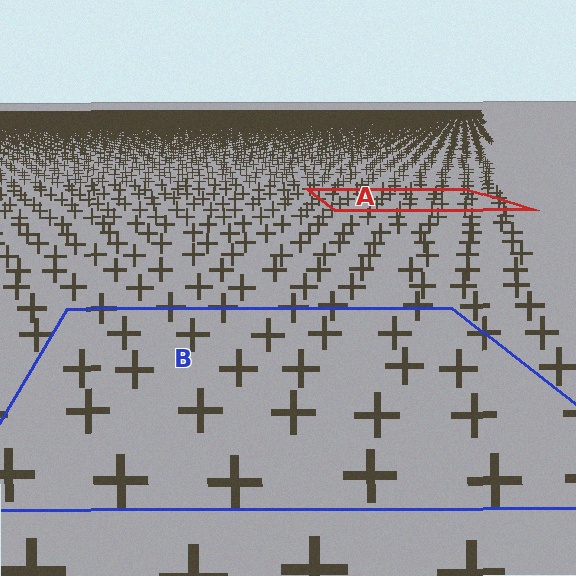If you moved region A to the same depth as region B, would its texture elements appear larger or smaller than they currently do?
They would appear larger. At a closer depth, the same texture elements are projected at a bigger on-screen size.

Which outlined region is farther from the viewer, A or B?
Region A is farther from the viewer — the texture elements inside it appear smaller and more densely packed.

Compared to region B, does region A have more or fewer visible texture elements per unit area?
Region A has more texture elements per unit area — they are packed more densely because it is farther away.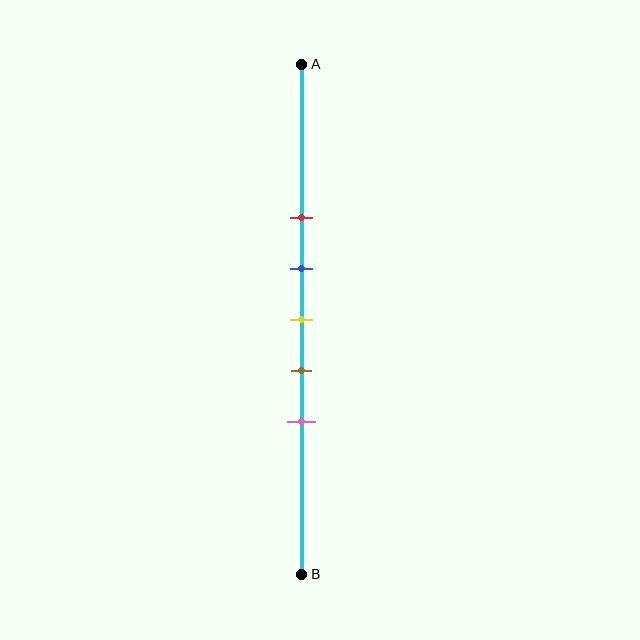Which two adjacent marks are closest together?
The blue and yellow marks are the closest adjacent pair.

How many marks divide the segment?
There are 5 marks dividing the segment.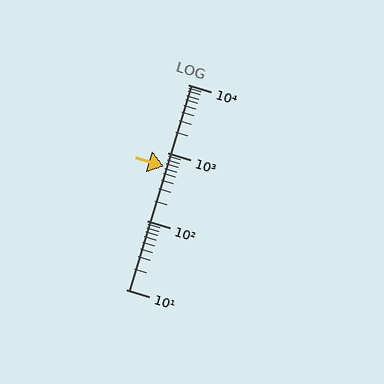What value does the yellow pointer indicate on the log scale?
The pointer indicates approximately 640.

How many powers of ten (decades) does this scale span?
The scale spans 3 decades, from 10 to 10000.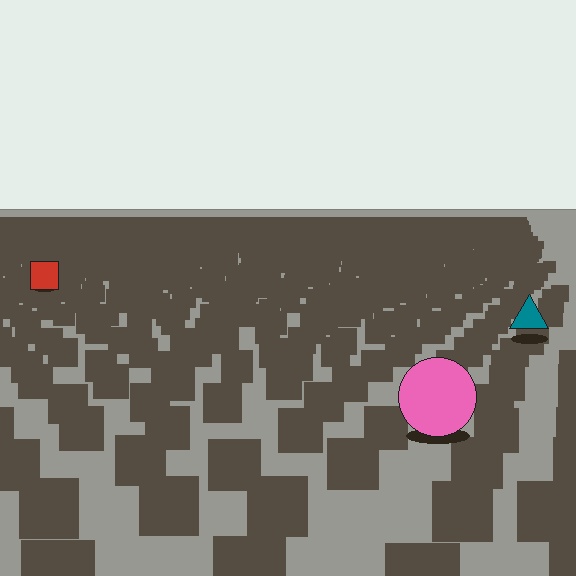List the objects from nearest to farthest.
From nearest to farthest: the pink circle, the teal triangle, the red square.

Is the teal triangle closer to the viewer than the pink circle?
No. The pink circle is closer — you can tell from the texture gradient: the ground texture is coarser near it.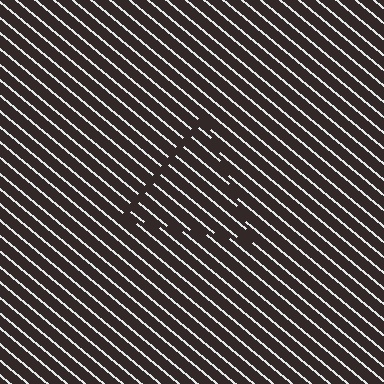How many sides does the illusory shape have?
3 sides — the line-ends trace a triangle.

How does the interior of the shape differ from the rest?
The interior of the shape contains the same grating, shifted by half a period — the contour is defined by the phase discontinuity where line-ends from the inner and outer gratings abut.